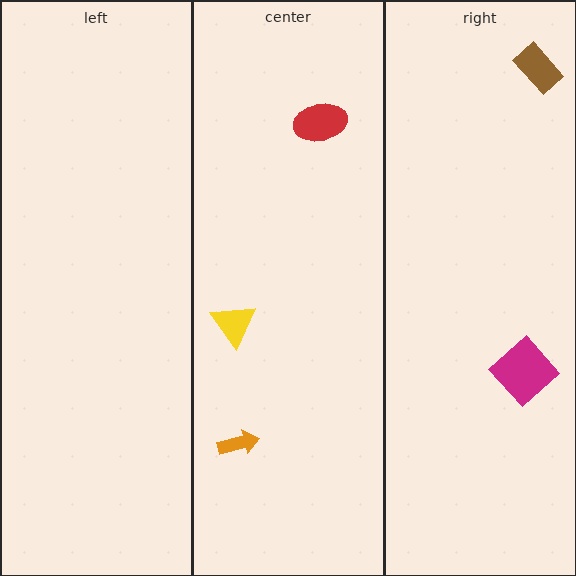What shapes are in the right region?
The magenta diamond, the brown rectangle.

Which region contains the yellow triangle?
The center region.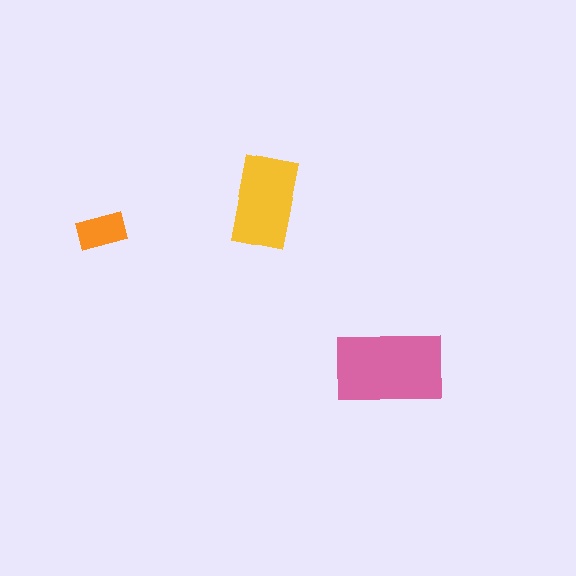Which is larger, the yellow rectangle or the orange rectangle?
The yellow one.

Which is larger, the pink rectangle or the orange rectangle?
The pink one.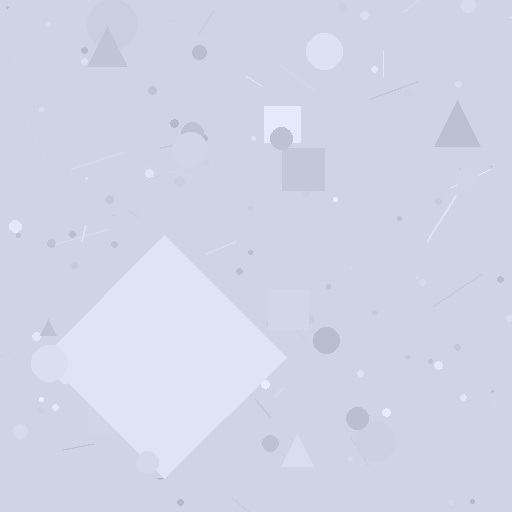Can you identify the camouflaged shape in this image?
The camouflaged shape is a diamond.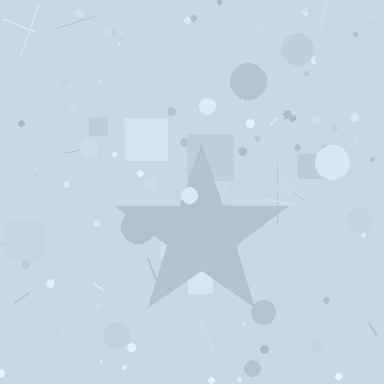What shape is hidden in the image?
A star is hidden in the image.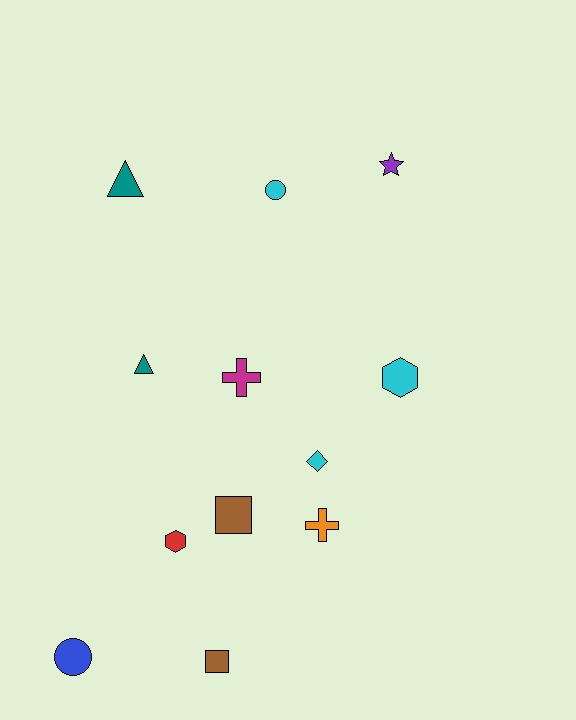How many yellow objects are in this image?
There are no yellow objects.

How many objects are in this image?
There are 12 objects.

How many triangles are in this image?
There are 2 triangles.